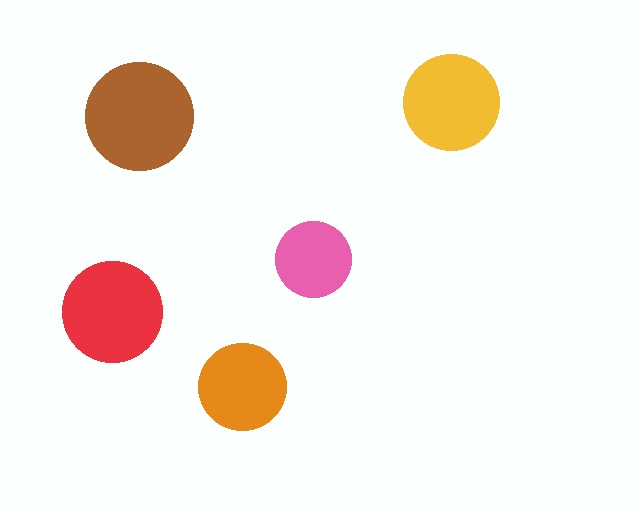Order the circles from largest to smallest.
the brown one, the red one, the yellow one, the orange one, the pink one.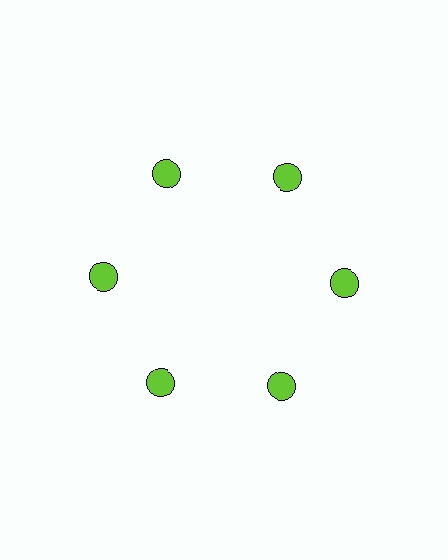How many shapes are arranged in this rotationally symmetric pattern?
There are 6 shapes, arranged in 6 groups of 1.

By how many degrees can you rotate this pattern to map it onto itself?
The pattern maps onto itself every 60 degrees of rotation.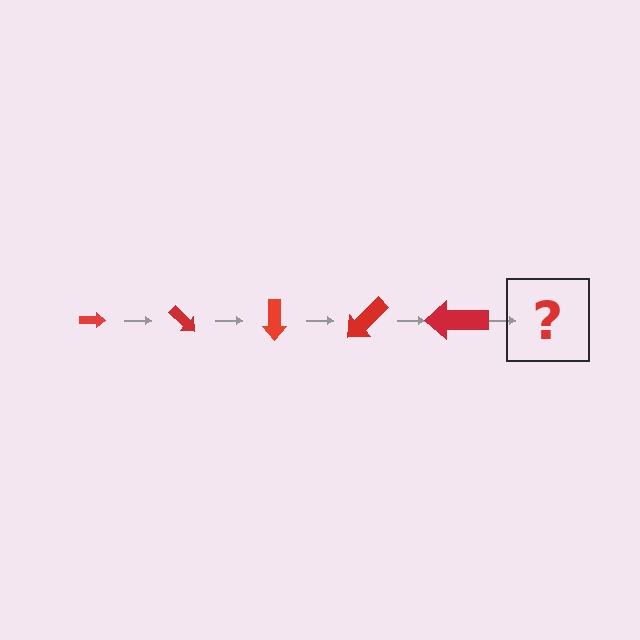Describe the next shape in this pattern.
It should be an arrow, larger than the previous one and rotated 225 degrees from the start.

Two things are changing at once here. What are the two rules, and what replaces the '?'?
The two rules are that the arrow grows larger each step and it rotates 45 degrees each step. The '?' should be an arrow, larger than the previous one and rotated 225 degrees from the start.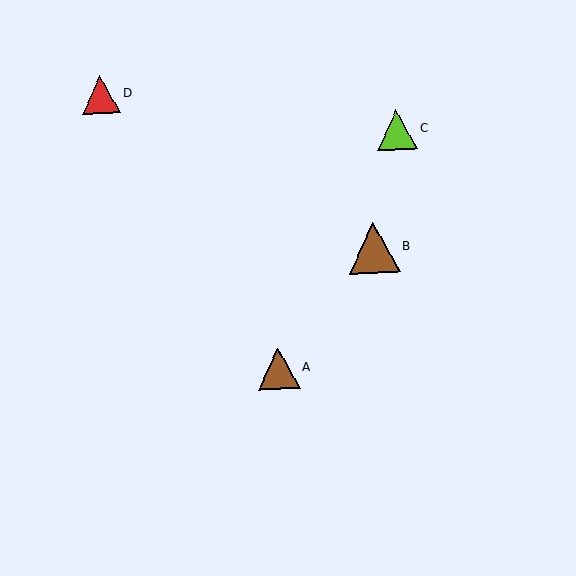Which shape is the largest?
The brown triangle (labeled B) is the largest.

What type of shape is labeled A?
Shape A is a brown triangle.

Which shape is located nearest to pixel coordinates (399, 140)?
The lime triangle (labeled C) at (397, 130) is nearest to that location.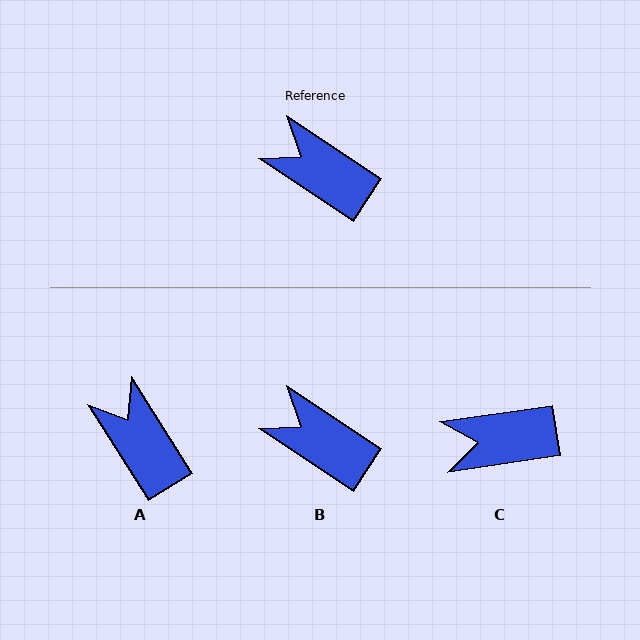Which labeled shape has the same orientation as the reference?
B.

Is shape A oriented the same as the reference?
No, it is off by about 24 degrees.